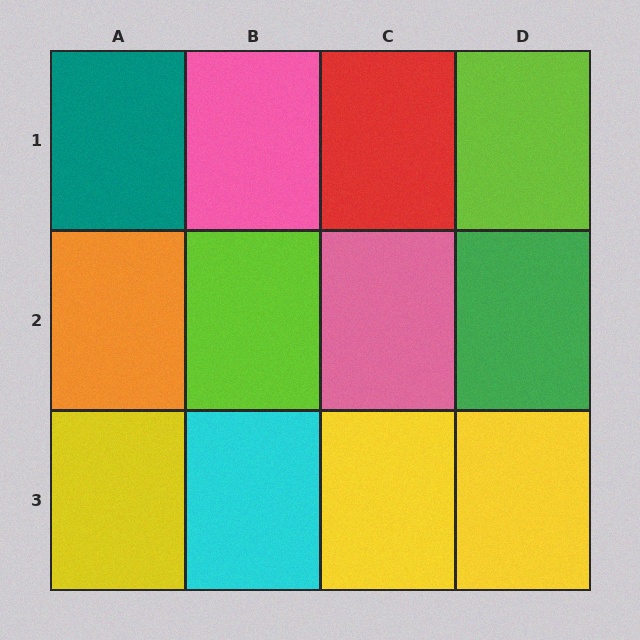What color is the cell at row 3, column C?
Yellow.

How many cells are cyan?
1 cell is cyan.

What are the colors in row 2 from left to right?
Orange, lime, pink, green.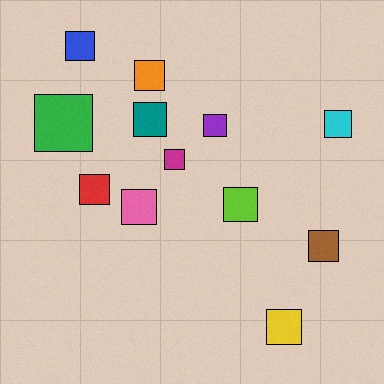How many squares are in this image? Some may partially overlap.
There are 12 squares.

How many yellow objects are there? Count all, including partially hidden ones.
There is 1 yellow object.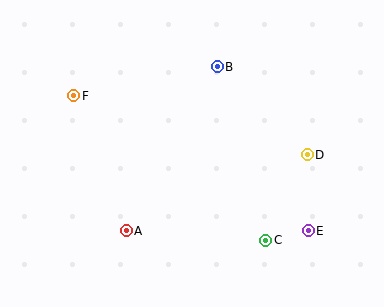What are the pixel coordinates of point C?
Point C is at (266, 240).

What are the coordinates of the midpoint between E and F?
The midpoint between E and F is at (191, 163).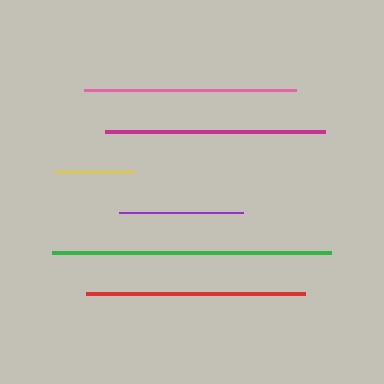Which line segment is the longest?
The green line is the longest at approximately 278 pixels.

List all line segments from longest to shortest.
From longest to shortest: green, magenta, red, pink, purple, yellow.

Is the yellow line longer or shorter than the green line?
The green line is longer than the yellow line.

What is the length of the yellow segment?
The yellow segment is approximately 79 pixels long.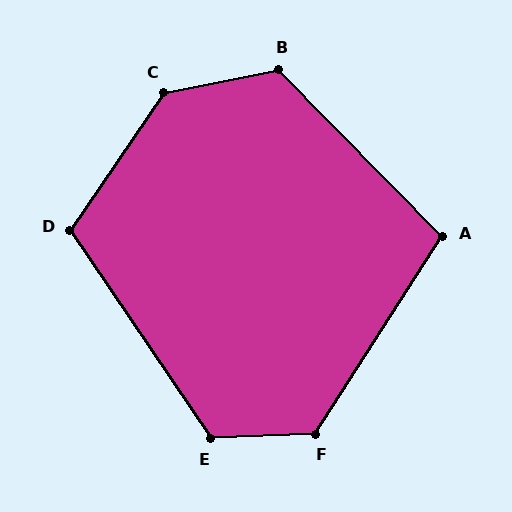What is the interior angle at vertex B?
Approximately 123 degrees (obtuse).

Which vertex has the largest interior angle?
C, at approximately 135 degrees.